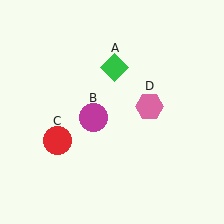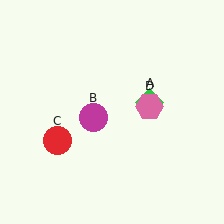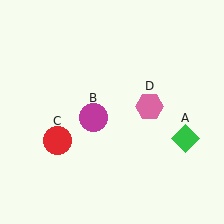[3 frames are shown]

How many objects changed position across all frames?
1 object changed position: green diamond (object A).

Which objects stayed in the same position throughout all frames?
Magenta circle (object B) and red circle (object C) and pink hexagon (object D) remained stationary.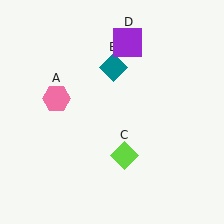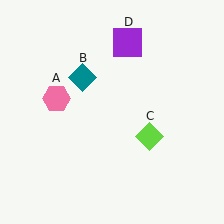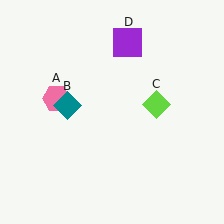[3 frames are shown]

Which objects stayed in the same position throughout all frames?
Pink hexagon (object A) and purple square (object D) remained stationary.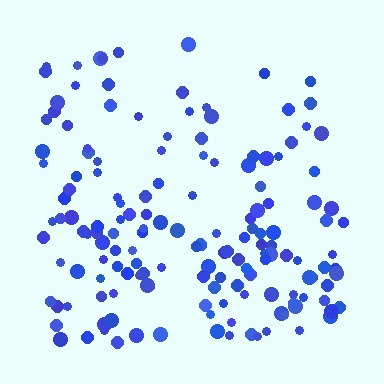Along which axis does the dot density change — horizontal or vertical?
Vertical.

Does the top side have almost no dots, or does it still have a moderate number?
Still a moderate number, just noticeably fewer than the bottom.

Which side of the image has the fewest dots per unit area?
The top.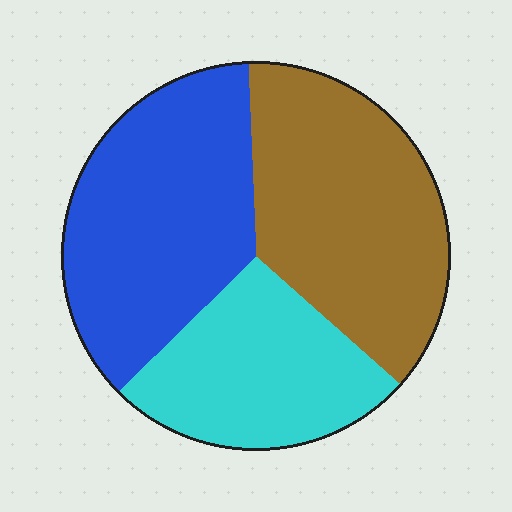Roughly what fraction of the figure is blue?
Blue covers about 35% of the figure.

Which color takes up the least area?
Cyan, at roughly 25%.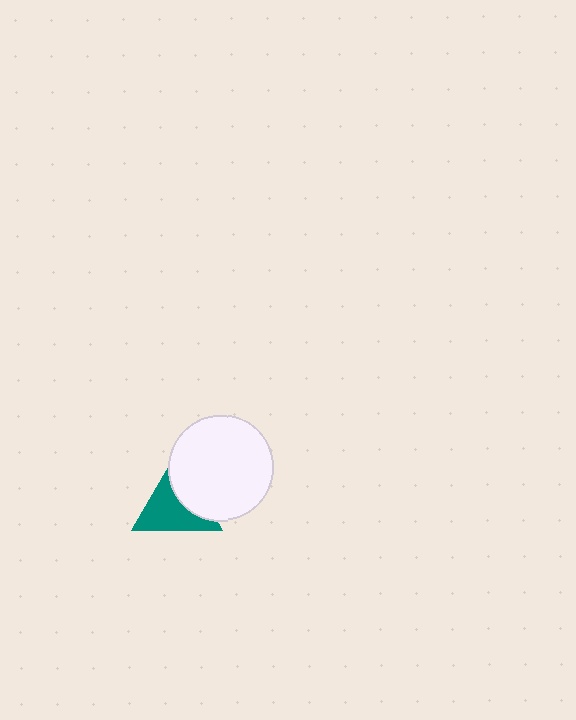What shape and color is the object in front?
The object in front is a white circle.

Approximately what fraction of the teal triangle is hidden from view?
Roughly 39% of the teal triangle is hidden behind the white circle.